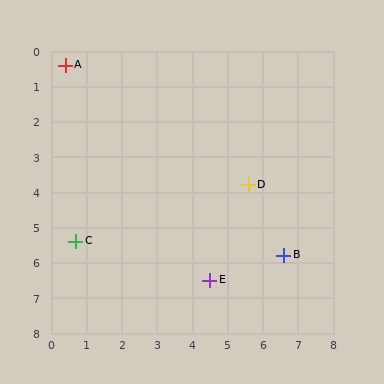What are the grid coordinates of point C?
Point C is at approximately (0.7, 5.4).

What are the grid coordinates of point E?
Point E is at approximately (4.5, 6.5).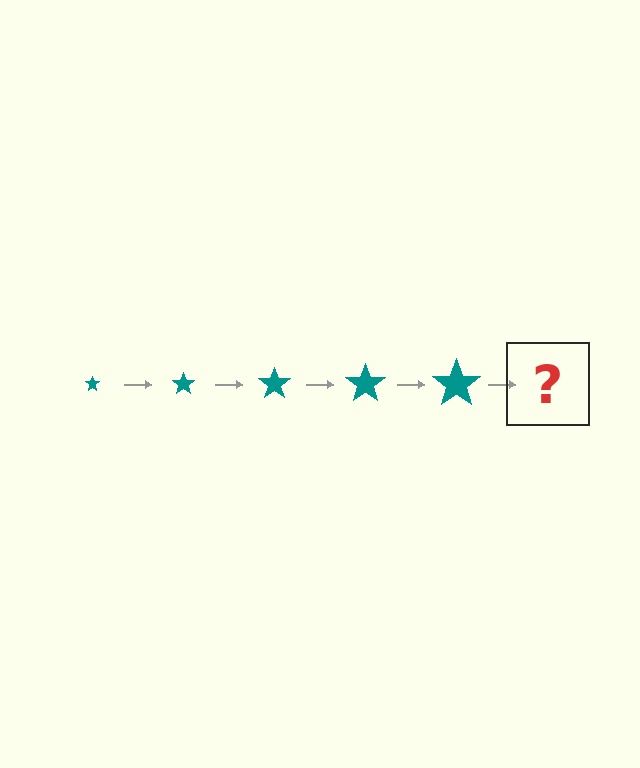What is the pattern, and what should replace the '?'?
The pattern is that the star gets progressively larger each step. The '?' should be a teal star, larger than the previous one.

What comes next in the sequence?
The next element should be a teal star, larger than the previous one.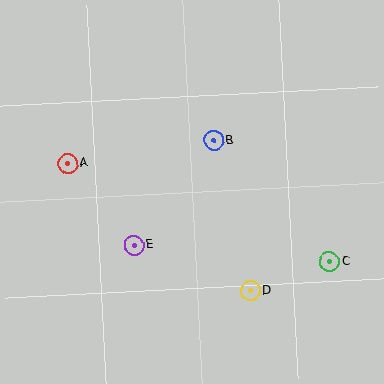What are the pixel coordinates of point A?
Point A is at (68, 164).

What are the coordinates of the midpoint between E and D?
The midpoint between E and D is at (192, 268).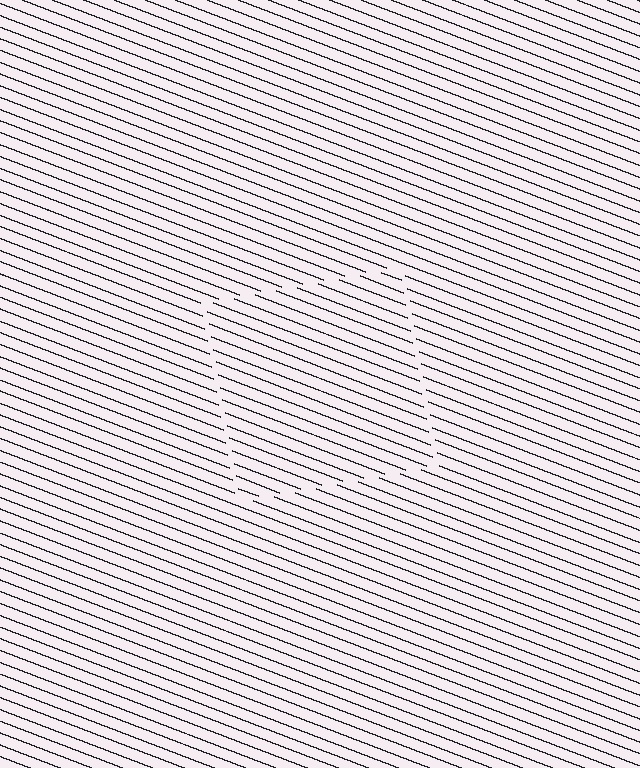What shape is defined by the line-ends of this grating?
An illusory square. The interior of the shape contains the same grating, shifted by half a period — the contour is defined by the phase discontinuity where line-ends from the inner and outer gratings abut.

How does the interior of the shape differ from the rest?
The interior of the shape contains the same grating, shifted by half a period — the contour is defined by the phase discontinuity where line-ends from the inner and outer gratings abut.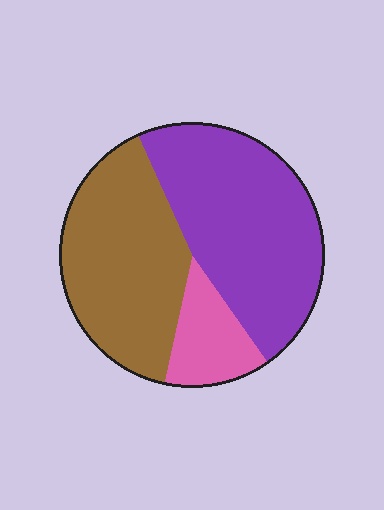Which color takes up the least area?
Pink, at roughly 15%.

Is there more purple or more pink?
Purple.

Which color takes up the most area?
Purple, at roughly 45%.